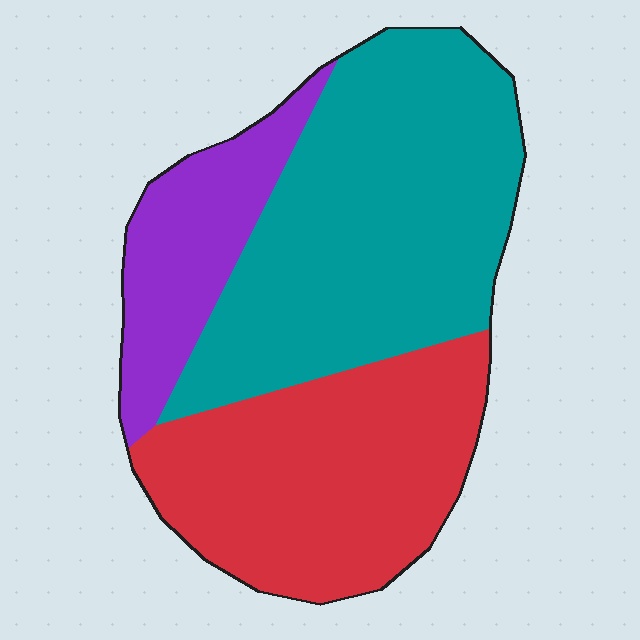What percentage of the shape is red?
Red takes up about three eighths (3/8) of the shape.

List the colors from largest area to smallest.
From largest to smallest: teal, red, purple.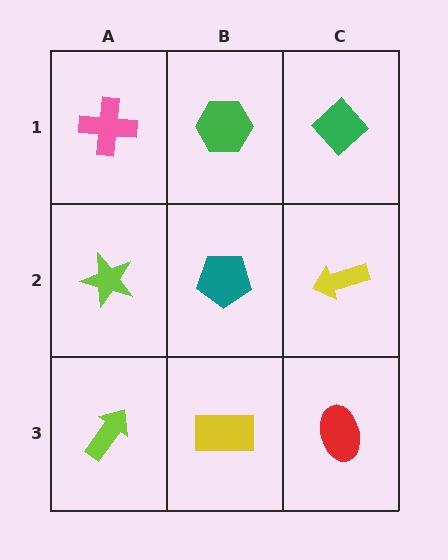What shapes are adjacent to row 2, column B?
A green hexagon (row 1, column B), a yellow rectangle (row 3, column B), a lime star (row 2, column A), a yellow arrow (row 2, column C).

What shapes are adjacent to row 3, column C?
A yellow arrow (row 2, column C), a yellow rectangle (row 3, column B).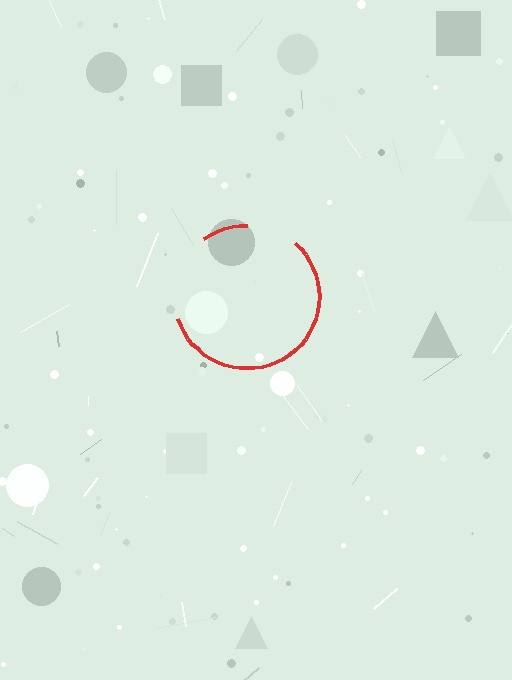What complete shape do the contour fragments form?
The contour fragments form a circle.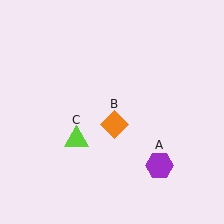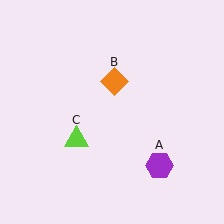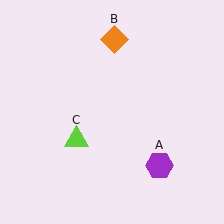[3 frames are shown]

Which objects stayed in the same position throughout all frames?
Purple hexagon (object A) and lime triangle (object C) remained stationary.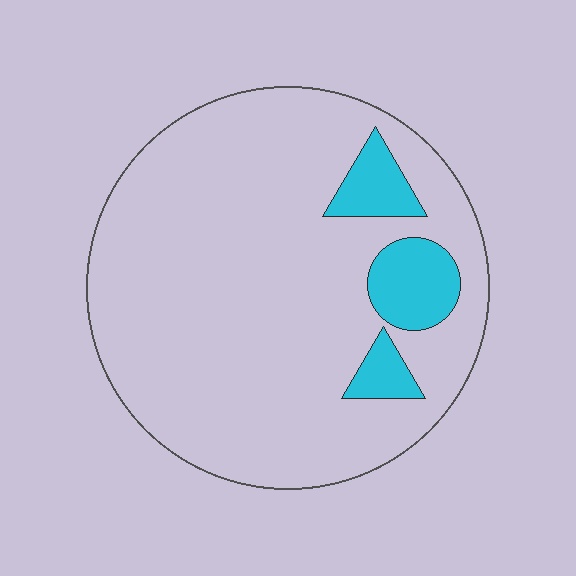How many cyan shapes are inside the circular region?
3.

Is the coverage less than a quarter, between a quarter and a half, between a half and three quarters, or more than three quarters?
Less than a quarter.